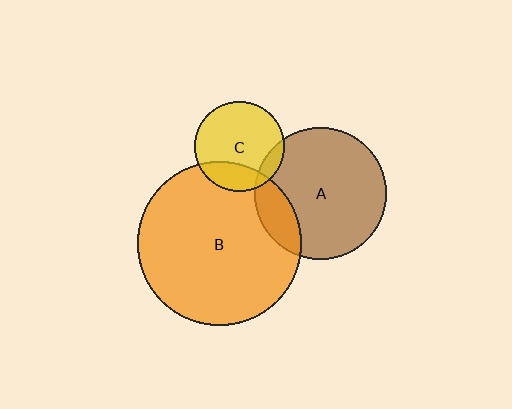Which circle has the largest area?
Circle B (orange).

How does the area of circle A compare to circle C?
Approximately 2.2 times.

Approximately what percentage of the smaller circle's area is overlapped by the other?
Approximately 10%.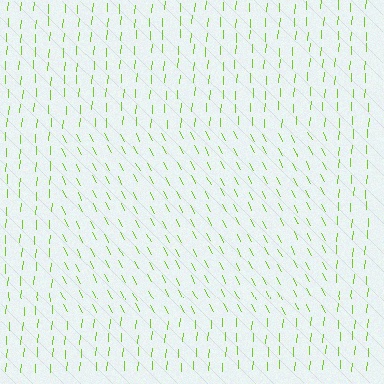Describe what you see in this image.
The image is filled with small lime line segments. A rectangle region in the image has lines oriented differently from the surrounding lines, creating a visible texture boundary.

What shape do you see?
I see a rectangle.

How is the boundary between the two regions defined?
The boundary is defined purely by a change in line orientation (approximately 31 degrees difference). All lines are the same color and thickness.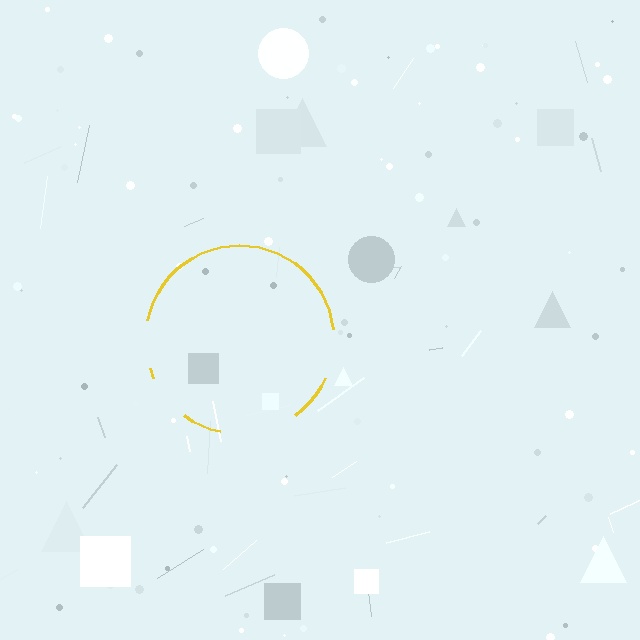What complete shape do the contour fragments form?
The contour fragments form a circle.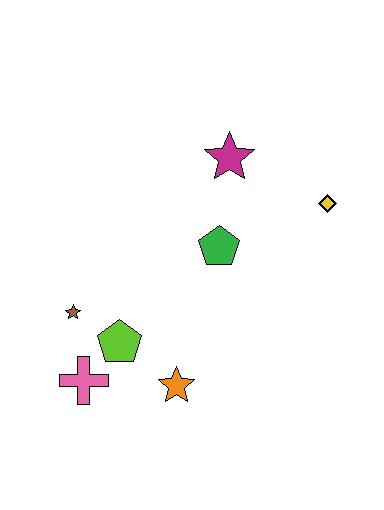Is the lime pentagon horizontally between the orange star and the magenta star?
No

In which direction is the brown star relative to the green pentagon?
The brown star is to the left of the green pentagon.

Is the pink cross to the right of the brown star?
Yes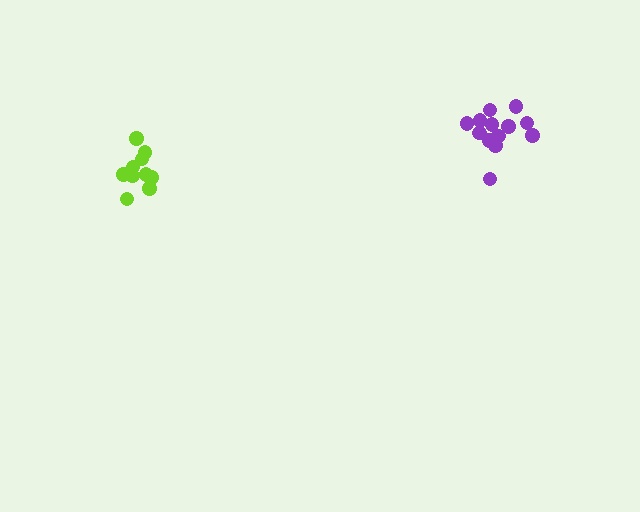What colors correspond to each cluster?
The clusters are colored: purple, lime.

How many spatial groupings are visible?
There are 2 spatial groupings.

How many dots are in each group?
Group 1: 13 dots, Group 2: 10 dots (23 total).